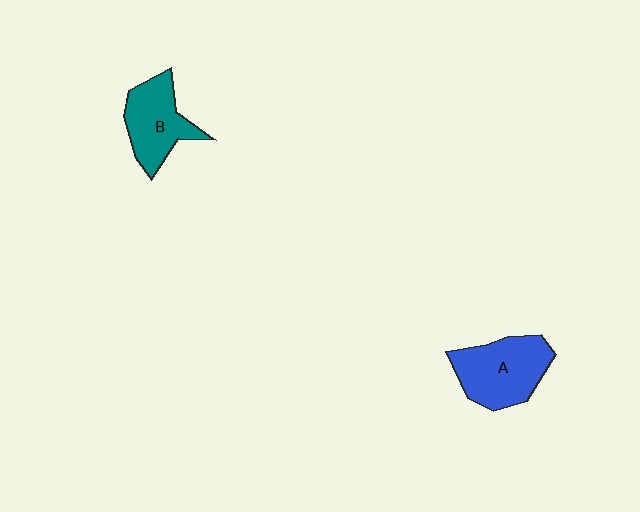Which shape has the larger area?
Shape A (blue).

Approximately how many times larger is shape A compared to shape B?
Approximately 1.2 times.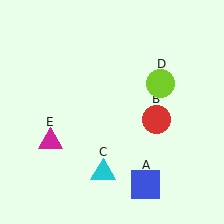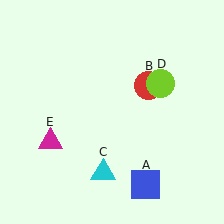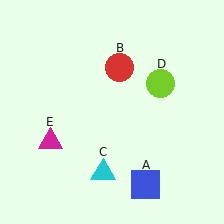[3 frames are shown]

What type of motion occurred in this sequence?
The red circle (object B) rotated counterclockwise around the center of the scene.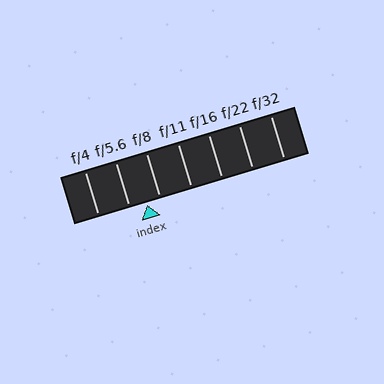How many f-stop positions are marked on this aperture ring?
There are 7 f-stop positions marked.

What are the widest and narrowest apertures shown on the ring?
The widest aperture shown is f/4 and the narrowest is f/32.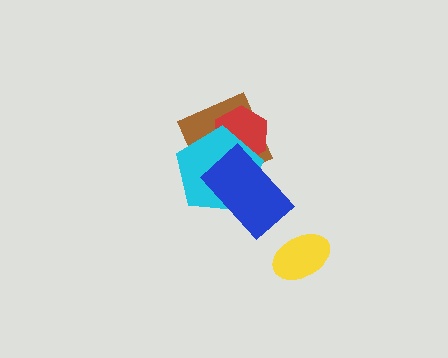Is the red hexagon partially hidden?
Yes, it is partially covered by another shape.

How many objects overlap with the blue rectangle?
3 objects overlap with the blue rectangle.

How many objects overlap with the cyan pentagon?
3 objects overlap with the cyan pentagon.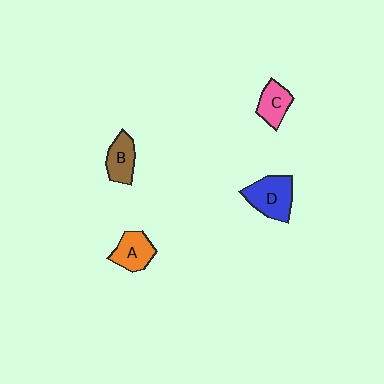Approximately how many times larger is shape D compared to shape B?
Approximately 1.4 times.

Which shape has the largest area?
Shape D (blue).